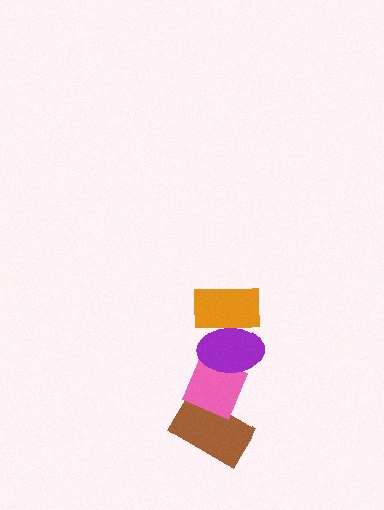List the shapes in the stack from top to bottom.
From top to bottom: the orange rectangle, the purple ellipse, the pink diamond, the brown rectangle.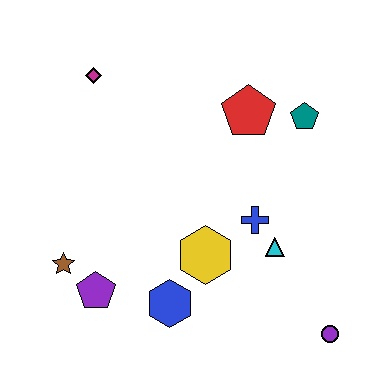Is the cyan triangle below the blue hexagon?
No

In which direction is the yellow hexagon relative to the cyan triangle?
The yellow hexagon is to the left of the cyan triangle.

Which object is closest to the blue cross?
The cyan triangle is closest to the blue cross.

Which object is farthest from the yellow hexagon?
The magenta diamond is farthest from the yellow hexagon.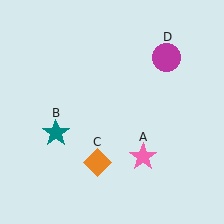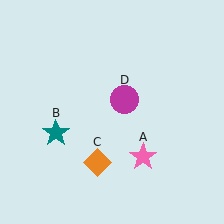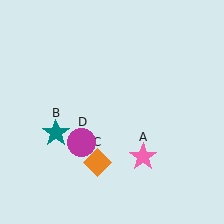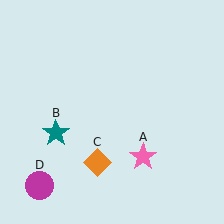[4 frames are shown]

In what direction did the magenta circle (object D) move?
The magenta circle (object D) moved down and to the left.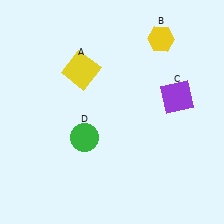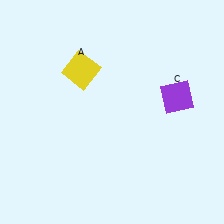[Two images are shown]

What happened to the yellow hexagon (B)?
The yellow hexagon (B) was removed in Image 2. It was in the top-right area of Image 1.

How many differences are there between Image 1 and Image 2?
There are 2 differences between the two images.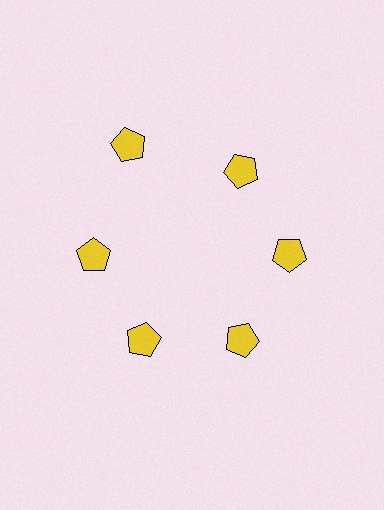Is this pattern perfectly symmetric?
No. The 6 yellow pentagons are arranged in a ring, but one element near the 11 o'clock position is pushed outward from the center, breaking the 6-fold rotational symmetry.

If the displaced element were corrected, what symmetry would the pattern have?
It would have 6-fold rotational symmetry — the pattern would map onto itself every 60 degrees.